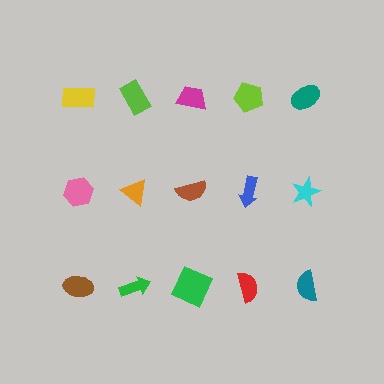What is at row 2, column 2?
An orange triangle.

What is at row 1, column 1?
A yellow rectangle.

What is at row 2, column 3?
A brown semicircle.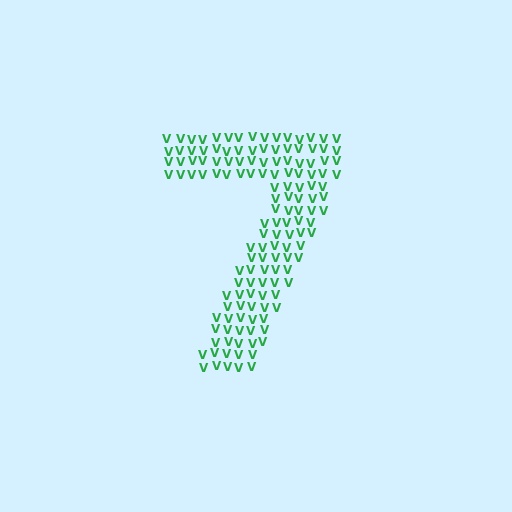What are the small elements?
The small elements are letter V's.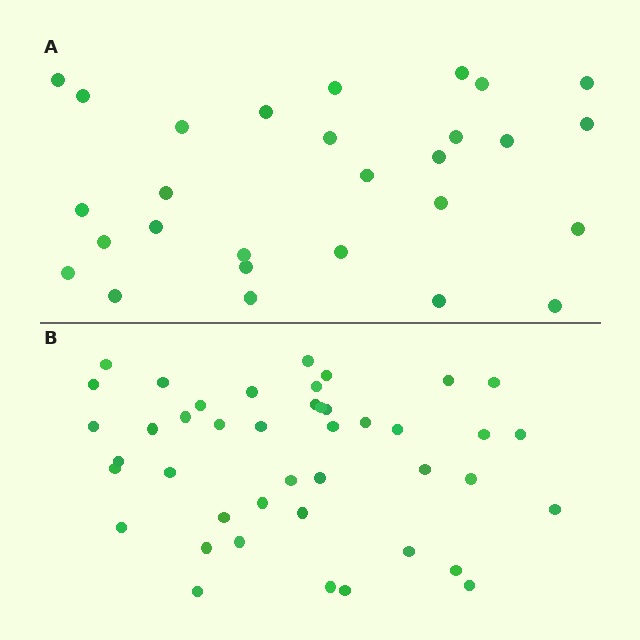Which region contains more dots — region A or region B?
Region B (the bottom region) has more dots.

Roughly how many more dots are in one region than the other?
Region B has approximately 15 more dots than region A.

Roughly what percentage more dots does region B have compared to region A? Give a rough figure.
About 55% more.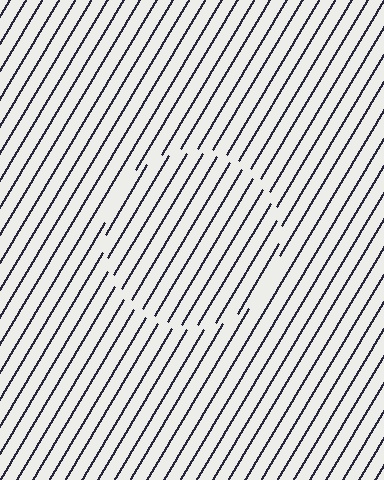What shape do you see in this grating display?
An illusory circle. The interior of the shape contains the same grating, shifted by half a period — the contour is defined by the phase discontinuity where line-ends from the inner and outer gratings abut.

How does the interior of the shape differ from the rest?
The interior of the shape contains the same grating, shifted by half a period — the contour is defined by the phase discontinuity where line-ends from the inner and outer gratings abut.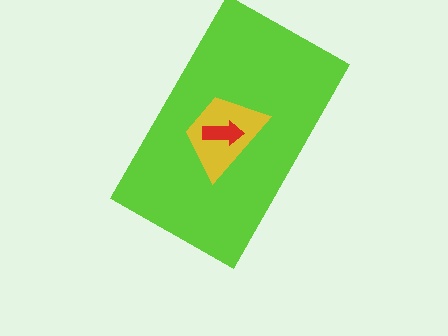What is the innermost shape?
The red arrow.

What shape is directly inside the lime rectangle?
The yellow trapezoid.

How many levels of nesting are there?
3.